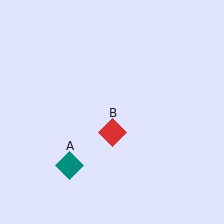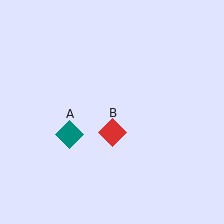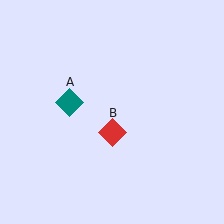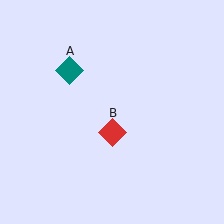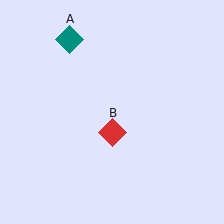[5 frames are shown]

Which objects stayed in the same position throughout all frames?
Red diamond (object B) remained stationary.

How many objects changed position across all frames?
1 object changed position: teal diamond (object A).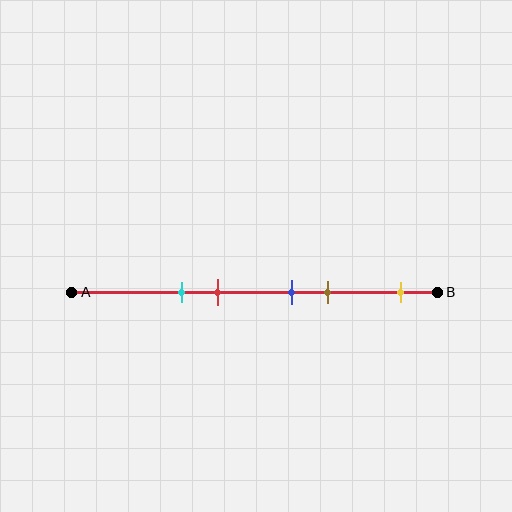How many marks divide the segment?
There are 5 marks dividing the segment.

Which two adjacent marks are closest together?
The blue and brown marks are the closest adjacent pair.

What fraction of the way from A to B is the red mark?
The red mark is approximately 40% (0.4) of the way from A to B.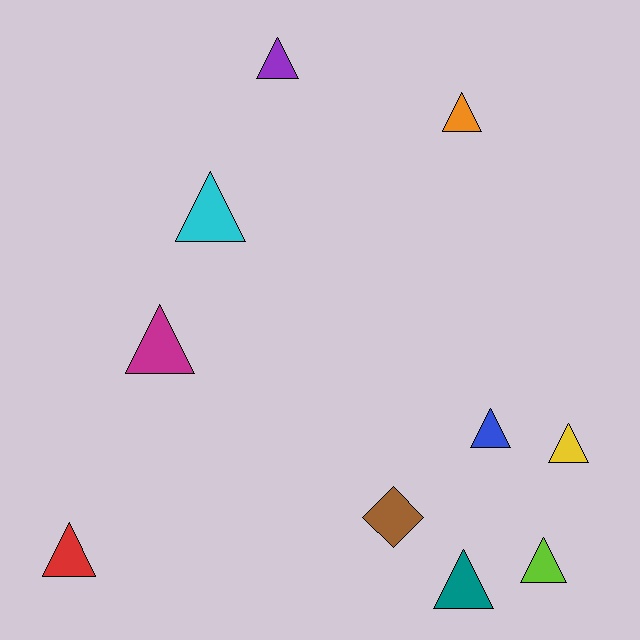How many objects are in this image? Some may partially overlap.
There are 10 objects.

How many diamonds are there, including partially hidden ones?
There is 1 diamond.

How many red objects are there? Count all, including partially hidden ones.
There is 1 red object.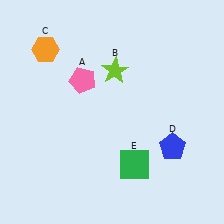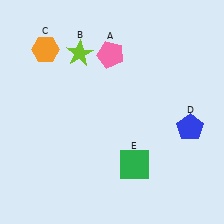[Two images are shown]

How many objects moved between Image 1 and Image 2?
3 objects moved between the two images.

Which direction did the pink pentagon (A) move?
The pink pentagon (A) moved right.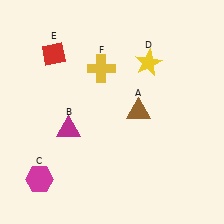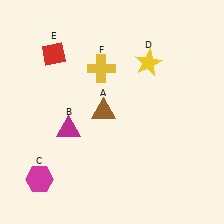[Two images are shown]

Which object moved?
The brown triangle (A) moved left.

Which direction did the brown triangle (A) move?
The brown triangle (A) moved left.